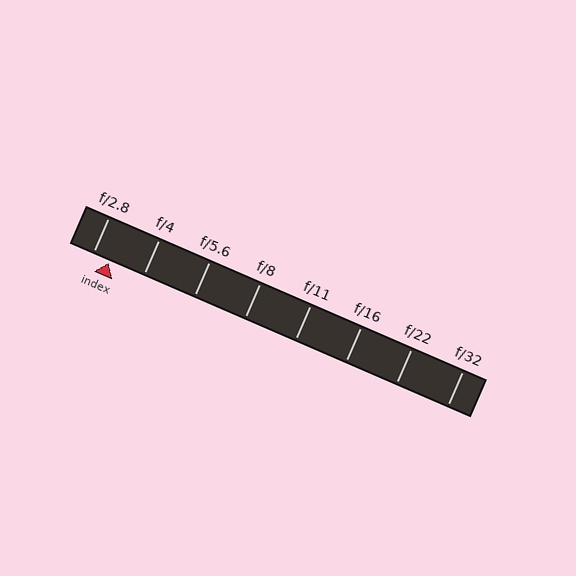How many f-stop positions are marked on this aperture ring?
There are 8 f-stop positions marked.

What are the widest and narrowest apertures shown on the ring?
The widest aperture shown is f/2.8 and the narrowest is f/32.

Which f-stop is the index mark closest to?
The index mark is closest to f/2.8.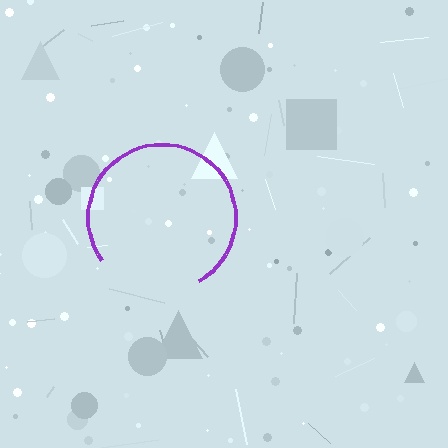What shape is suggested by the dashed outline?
The dashed outline suggests a circle.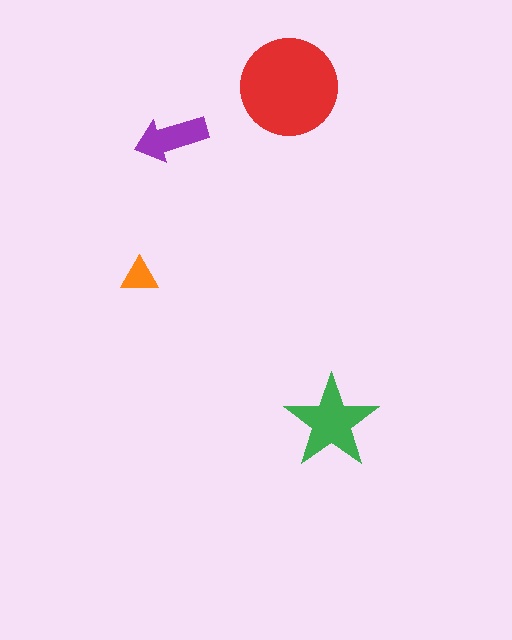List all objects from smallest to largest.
The orange triangle, the purple arrow, the green star, the red circle.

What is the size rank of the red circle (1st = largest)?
1st.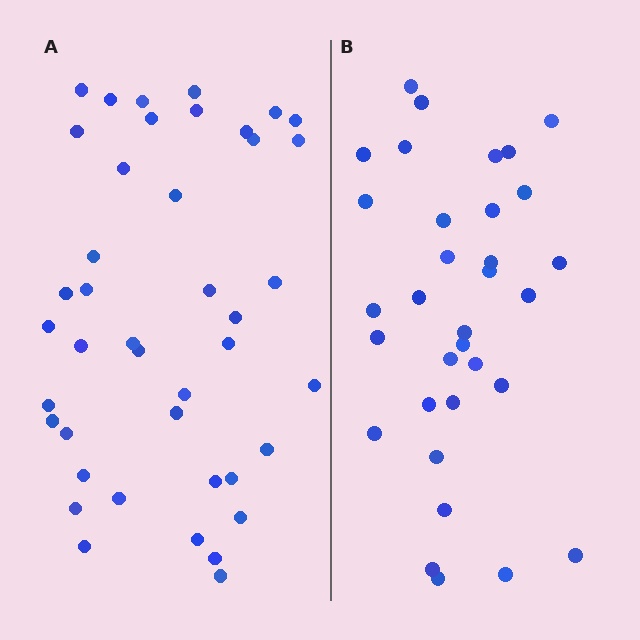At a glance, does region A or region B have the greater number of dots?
Region A (the left region) has more dots.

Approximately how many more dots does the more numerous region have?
Region A has roughly 8 or so more dots than region B.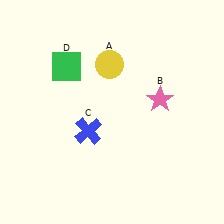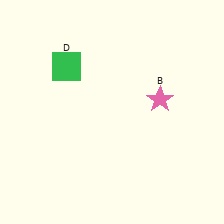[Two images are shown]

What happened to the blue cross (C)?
The blue cross (C) was removed in Image 2. It was in the bottom-left area of Image 1.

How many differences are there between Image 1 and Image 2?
There are 2 differences between the two images.